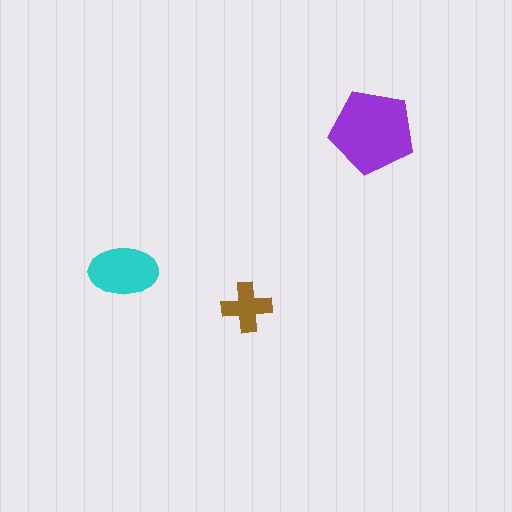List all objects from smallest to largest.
The brown cross, the cyan ellipse, the purple pentagon.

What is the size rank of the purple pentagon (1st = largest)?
1st.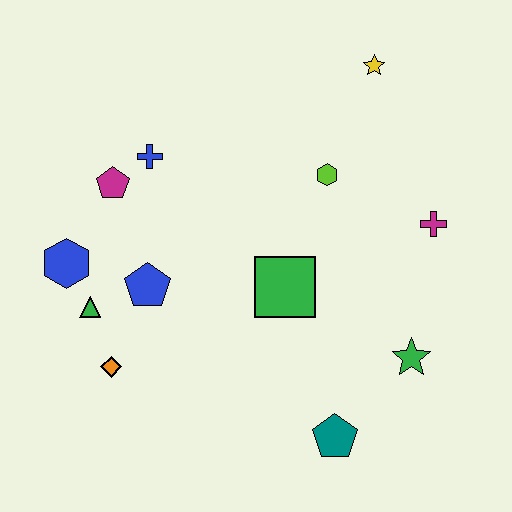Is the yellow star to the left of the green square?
No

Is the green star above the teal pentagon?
Yes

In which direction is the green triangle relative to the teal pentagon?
The green triangle is to the left of the teal pentagon.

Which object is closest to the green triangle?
The blue hexagon is closest to the green triangle.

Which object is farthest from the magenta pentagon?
The green star is farthest from the magenta pentagon.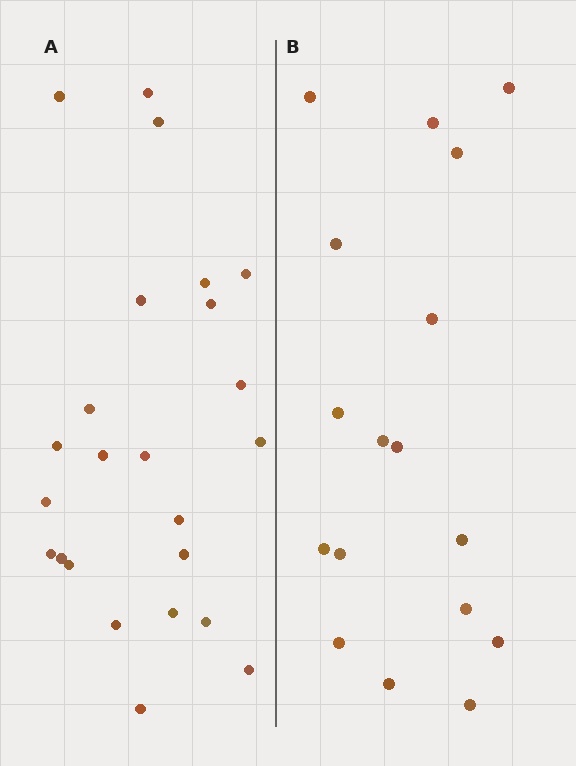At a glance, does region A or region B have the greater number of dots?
Region A (the left region) has more dots.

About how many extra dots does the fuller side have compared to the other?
Region A has roughly 8 or so more dots than region B.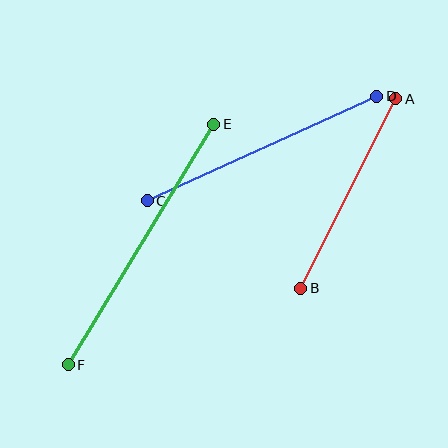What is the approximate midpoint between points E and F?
The midpoint is at approximately (141, 244) pixels.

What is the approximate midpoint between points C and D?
The midpoint is at approximately (262, 149) pixels.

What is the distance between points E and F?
The distance is approximately 281 pixels.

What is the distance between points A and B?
The distance is approximately 212 pixels.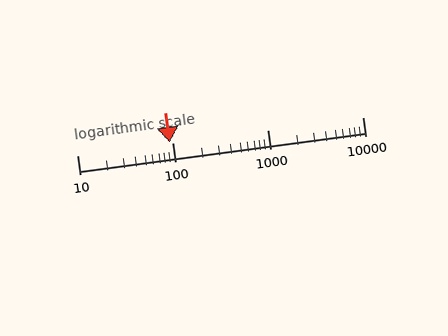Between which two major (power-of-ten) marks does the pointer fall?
The pointer is between 10 and 100.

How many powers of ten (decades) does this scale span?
The scale spans 3 decades, from 10 to 10000.